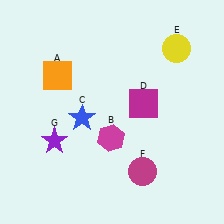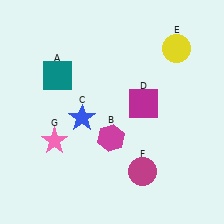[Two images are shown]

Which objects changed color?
A changed from orange to teal. G changed from purple to pink.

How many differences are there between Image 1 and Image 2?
There are 2 differences between the two images.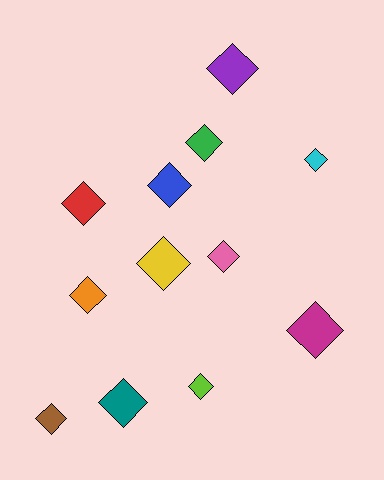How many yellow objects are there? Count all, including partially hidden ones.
There is 1 yellow object.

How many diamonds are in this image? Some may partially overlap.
There are 12 diamonds.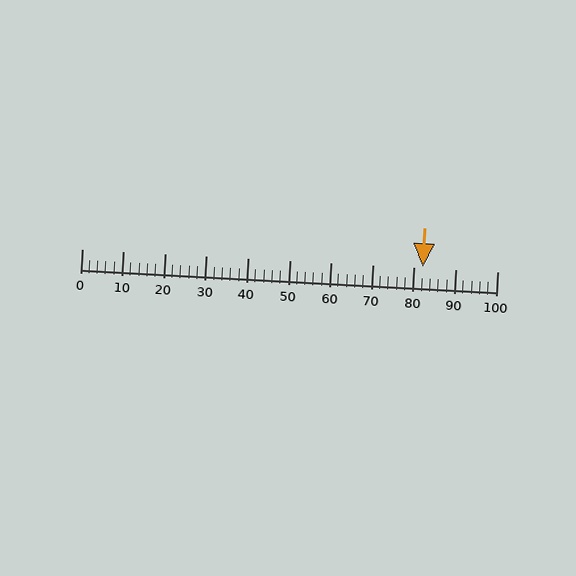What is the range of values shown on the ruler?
The ruler shows values from 0 to 100.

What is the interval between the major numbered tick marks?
The major tick marks are spaced 10 units apart.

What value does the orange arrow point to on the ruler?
The orange arrow points to approximately 82.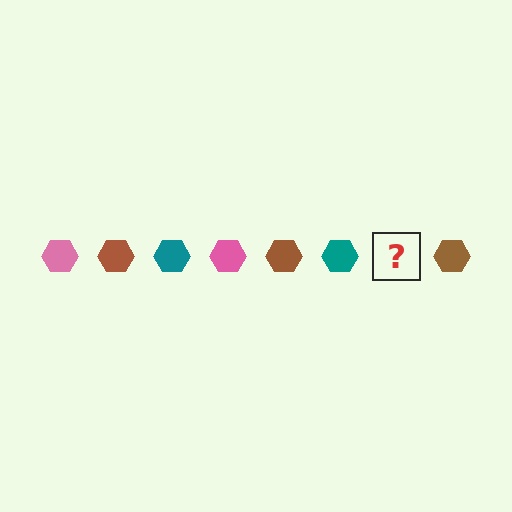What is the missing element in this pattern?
The missing element is a pink hexagon.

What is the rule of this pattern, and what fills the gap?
The rule is that the pattern cycles through pink, brown, teal hexagons. The gap should be filled with a pink hexagon.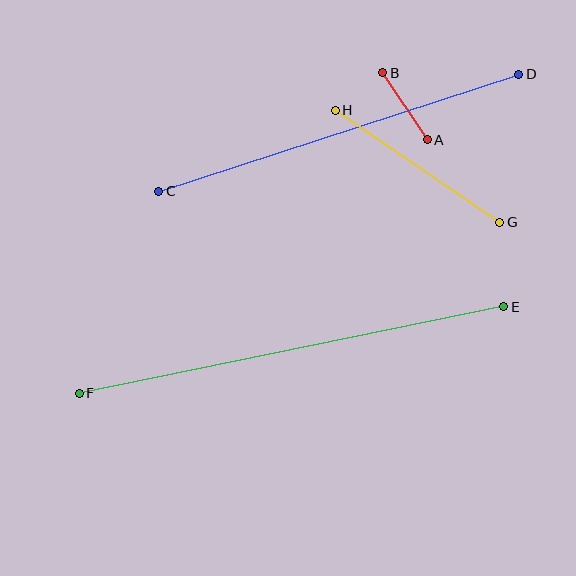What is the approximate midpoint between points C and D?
The midpoint is at approximately (339, 133) pixels.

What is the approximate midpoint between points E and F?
The midpoint is at approximately (291, 350) pixels.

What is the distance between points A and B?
The distance is approximately 80 pixels.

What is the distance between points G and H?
The distance is approximately 199 pixels.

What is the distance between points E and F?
The distance is approximately 433 pixels.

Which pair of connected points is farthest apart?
Points E and F are farthest apart.